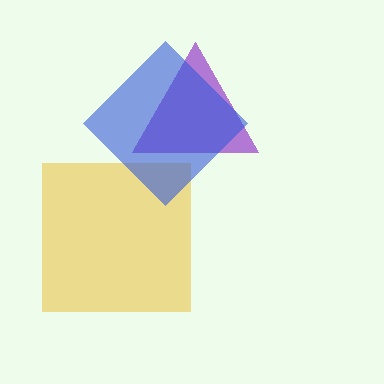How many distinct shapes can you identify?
There are 3 distinct shapes: a purple triangle, a yellow square, a blue diamond.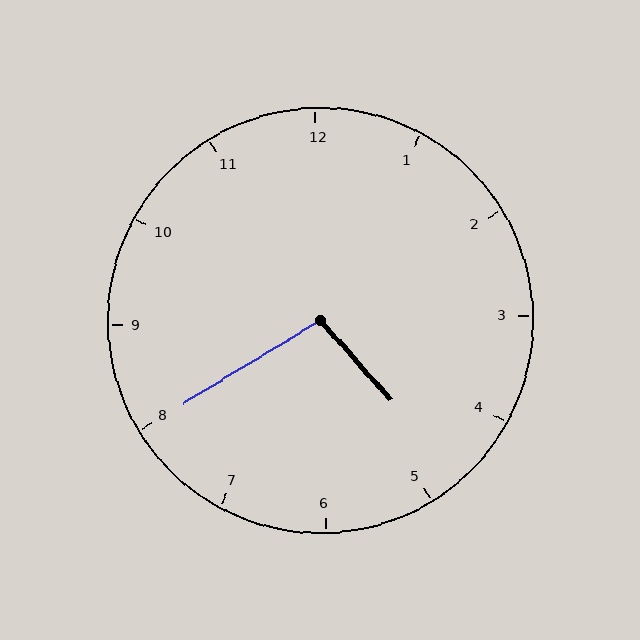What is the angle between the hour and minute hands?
Approximately 100 degrees.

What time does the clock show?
4:40.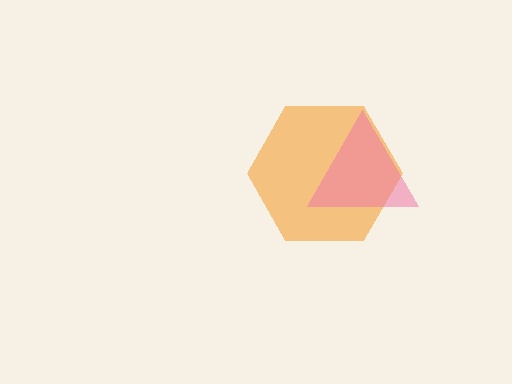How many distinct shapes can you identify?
There are 2 distinct shapes: an orange hexagon, a pink triangle.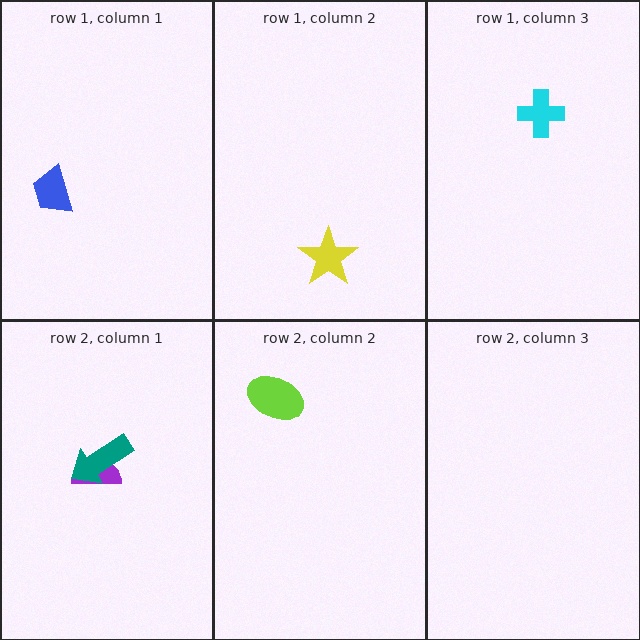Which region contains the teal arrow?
The row 2, column 1 region.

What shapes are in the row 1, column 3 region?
The cyan cross.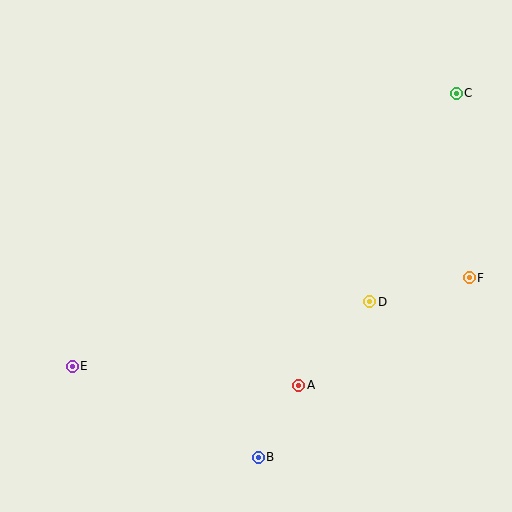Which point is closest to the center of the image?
Point D at (370, 302) is closest to the center.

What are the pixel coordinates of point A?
Point A is at (299, 385).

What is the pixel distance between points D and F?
The distance between D and F is 102 pixels.